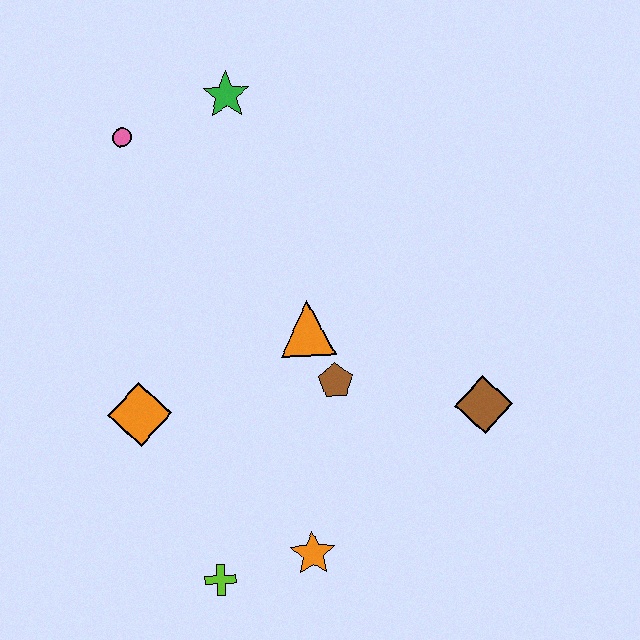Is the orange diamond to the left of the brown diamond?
Yes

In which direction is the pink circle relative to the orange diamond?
The pink circle is above the orange diamond.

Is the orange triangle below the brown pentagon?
No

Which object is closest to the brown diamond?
The brown pentagon is closest to the brown diamond.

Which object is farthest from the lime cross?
The green star is farthest from the lime cross.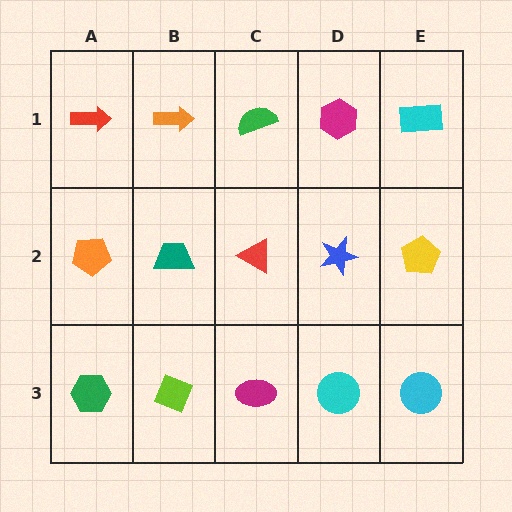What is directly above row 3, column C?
A red triangle.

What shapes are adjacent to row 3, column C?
A red triangle (row 2, column C), a lime diamond (row 3, column B), a cyan circle (row 3, column D).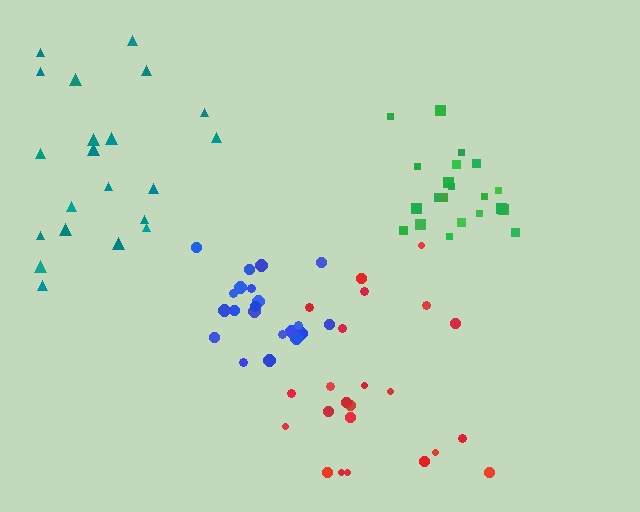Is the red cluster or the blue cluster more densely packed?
Blue.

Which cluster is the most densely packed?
Green.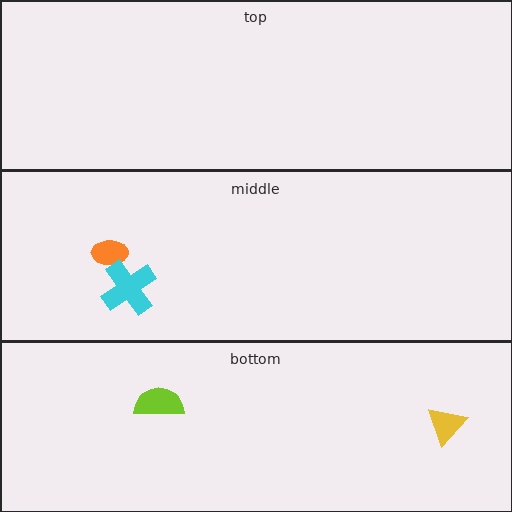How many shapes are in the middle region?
2.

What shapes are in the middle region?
The orange ellipse, the cyan cross.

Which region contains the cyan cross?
The middle region.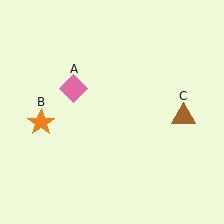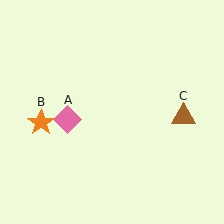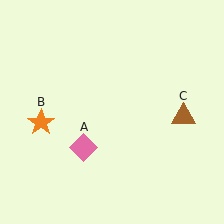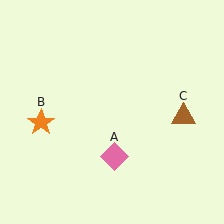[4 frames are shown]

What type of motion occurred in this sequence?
The pink diamond (object A) rotated counterclockwise around the center of the scene.